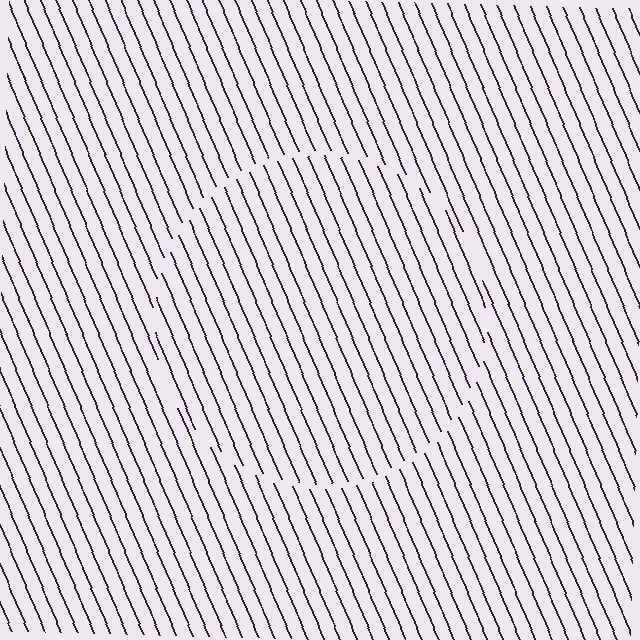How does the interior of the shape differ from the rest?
The interior of the shape contains the same grating, shifted by half a period — the contour is defined by the phase discontinuity where line-ends from the inner and outer gratings abut.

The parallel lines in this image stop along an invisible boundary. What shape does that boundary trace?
An illusory circle. The interior of the shape contains the same grating, shifted by half a period — the contour is defined by the phase discontinuity where line-ends from the inner and outer gratings abut.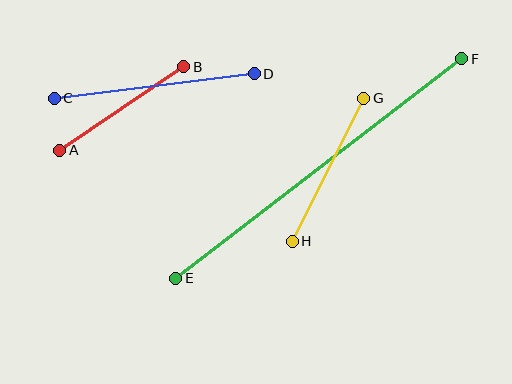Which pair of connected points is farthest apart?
Points E and F are farthest apart.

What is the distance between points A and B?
The distance is approximately 150 pixels.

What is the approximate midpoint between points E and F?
The midpoint is at approximately (319, 169) pixels.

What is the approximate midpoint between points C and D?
The midpoint is at approximately (154, 86) pixels.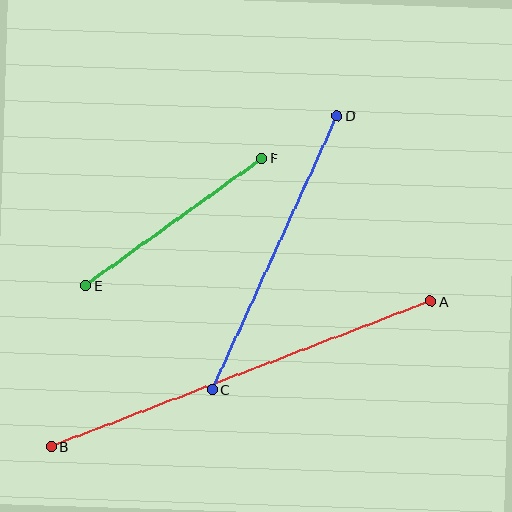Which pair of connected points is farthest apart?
Points A and B are farthest apart.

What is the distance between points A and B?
The distance is approximately 406 pixels.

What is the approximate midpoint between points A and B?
The midpoint is at approximately (241, 374) pixels.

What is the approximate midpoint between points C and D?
The midpoint is at approximately (275, 253) pixels.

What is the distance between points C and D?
The distance is approximately 301 pixels.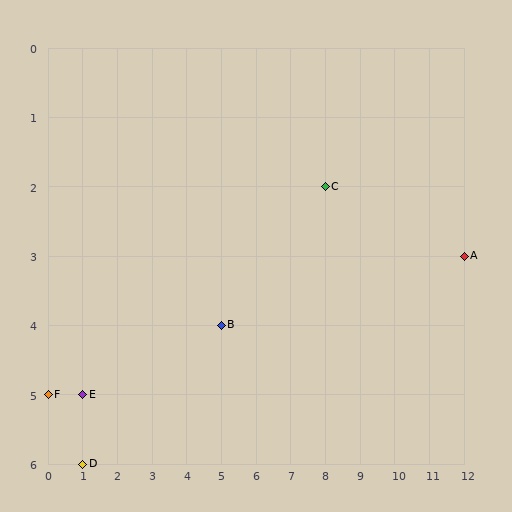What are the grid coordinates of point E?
Point E is at grid coordinates (1, 5).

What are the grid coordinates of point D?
Point D is at grid coordinates (1, 6).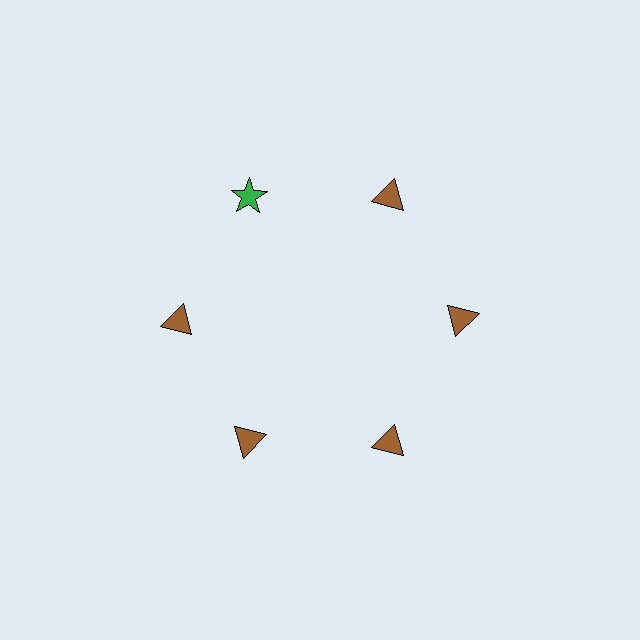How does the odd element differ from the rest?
It differs in both color (green instead of brown) and shape (star instead of triangle).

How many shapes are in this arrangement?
There are 6 shapes arranged in a ring pattern.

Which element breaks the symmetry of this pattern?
The green star at roughly the 11 o'clock position breaks the symmetry. All other shapes are brown triangles.